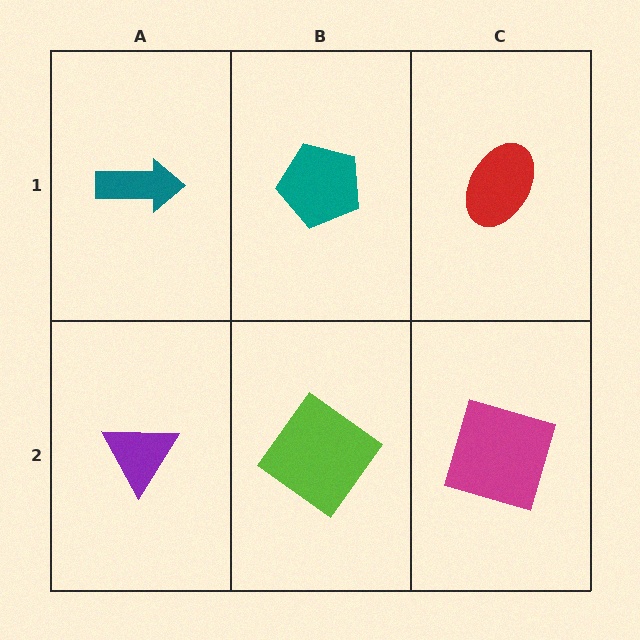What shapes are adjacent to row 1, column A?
A purple triangle (row 2, column A), a teal pentagon (row 1, column B).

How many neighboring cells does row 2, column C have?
2.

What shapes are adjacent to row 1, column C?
A magenta square (row 2, column C), a teal pentagon (row 1, column B).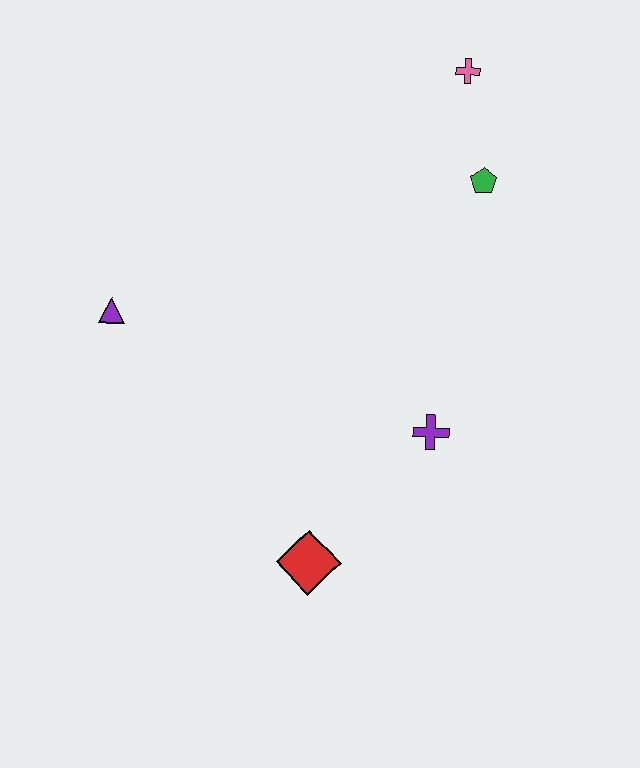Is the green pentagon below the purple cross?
No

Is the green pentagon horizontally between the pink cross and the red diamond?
No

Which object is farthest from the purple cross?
The pink cross is farthest from the purple cross.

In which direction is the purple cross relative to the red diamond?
The purple cross is above the red diamond.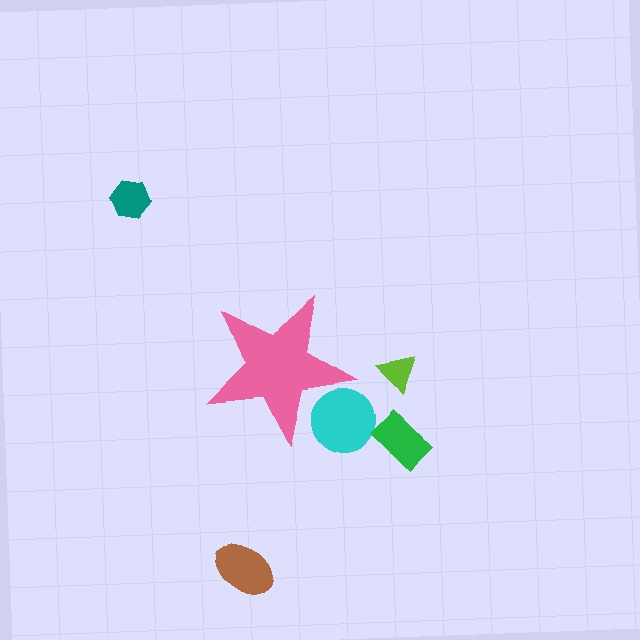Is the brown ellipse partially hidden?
No, the brown ellipse is fully visible.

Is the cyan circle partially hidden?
Yes, the cyan circle is partially hidden behind the pink star.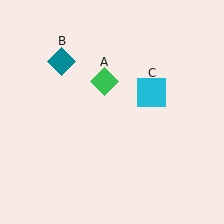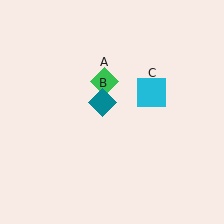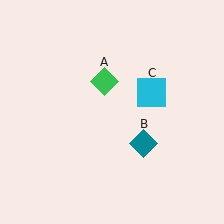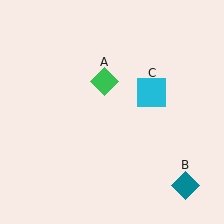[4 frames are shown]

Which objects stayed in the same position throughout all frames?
Green diamond (object A) and cyan square (object C) remained stationary.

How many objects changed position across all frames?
1 object changed position: teal diamond (object B).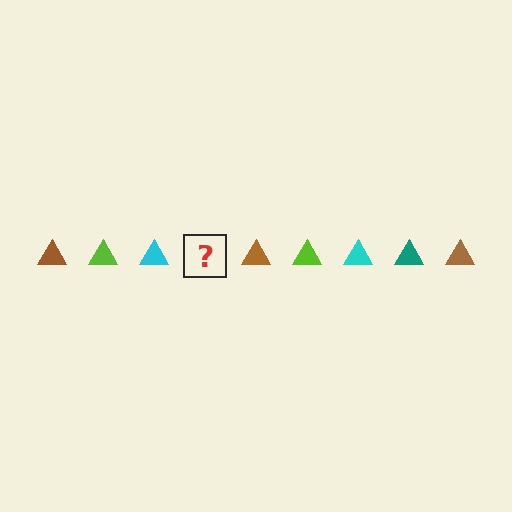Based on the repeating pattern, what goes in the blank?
The blank should be a teal triangle.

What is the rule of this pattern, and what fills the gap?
The rule is that the pattern cycles through brown, lime, cyan, teal triangles. The gap should be filled with a teal triangle.